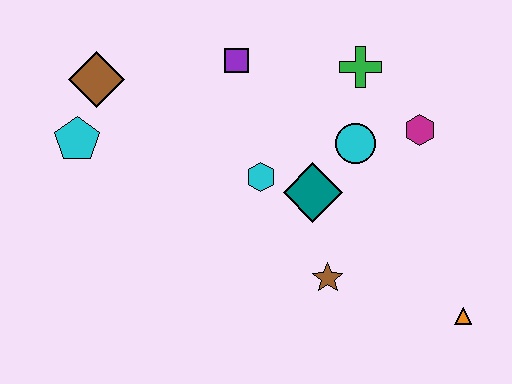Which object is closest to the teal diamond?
The cyan hexagon is closest to the teal diamond.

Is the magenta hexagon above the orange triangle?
Yes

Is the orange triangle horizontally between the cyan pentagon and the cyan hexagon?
No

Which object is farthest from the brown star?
The brown diamond is farthest from the brown star.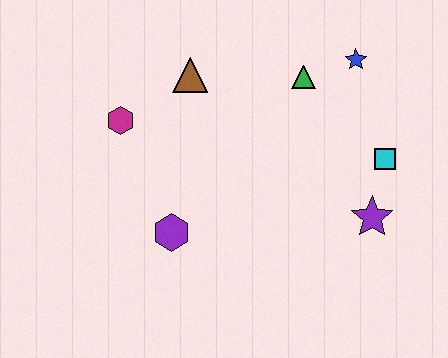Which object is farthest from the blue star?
The purple hexagon is farthest from the blue star.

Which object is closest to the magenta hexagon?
The brown triangle is closest to the magenta hexagon.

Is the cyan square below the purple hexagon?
No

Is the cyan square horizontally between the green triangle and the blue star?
No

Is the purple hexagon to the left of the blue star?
Yes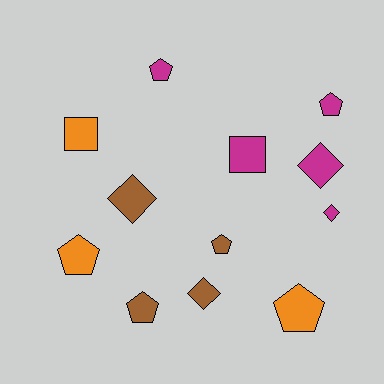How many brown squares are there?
There are no brown squares.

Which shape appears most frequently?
Pentagon, with 6 objects.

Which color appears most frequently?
Magenta, with 5 objects.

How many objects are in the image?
There are 12 objects.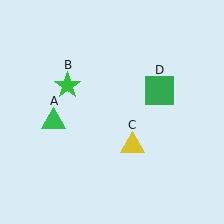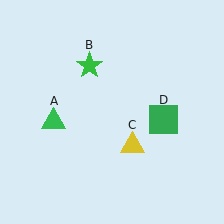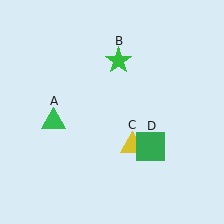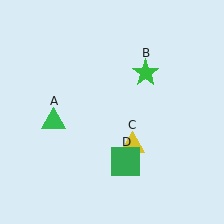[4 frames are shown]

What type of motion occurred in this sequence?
The green star (object B), green square (object D) rotated clockwise around the center of the scene.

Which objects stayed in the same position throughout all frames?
Green triangle (object A) and yellow triangle (object C) remained stationary.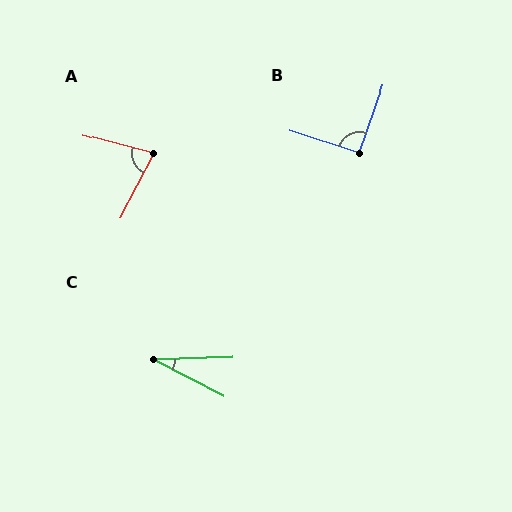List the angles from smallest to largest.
C (29°), A (77°), B (91°).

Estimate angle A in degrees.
Approximately 77 degrees.